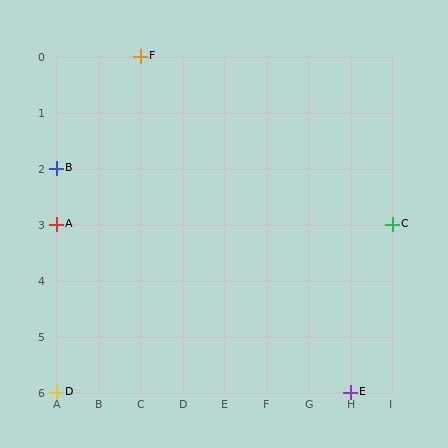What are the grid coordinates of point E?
Point E is at grid coordinates (H, 6).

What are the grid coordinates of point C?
Point C is at grid coordinates (I, 3).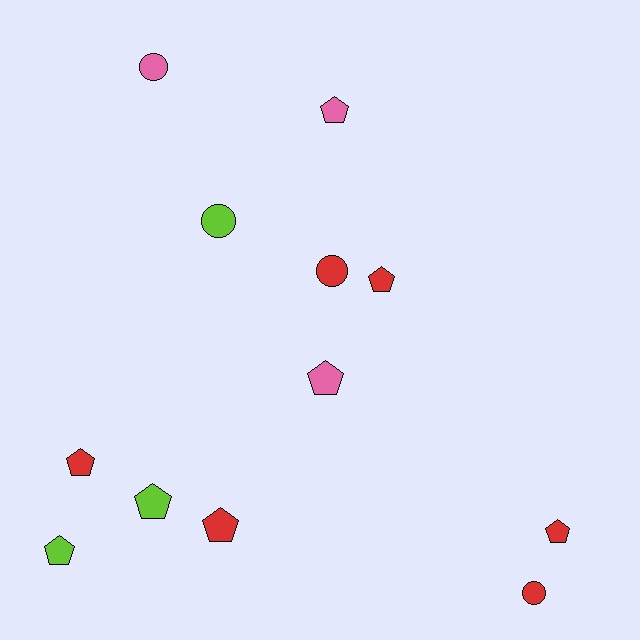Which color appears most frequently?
Red, with 6 objects.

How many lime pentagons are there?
There are 2 lime pentagons.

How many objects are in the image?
There are 12 objects.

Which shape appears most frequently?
Pentagon, with 8 objects.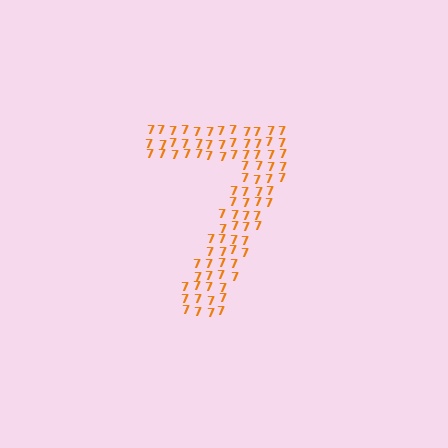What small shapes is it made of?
It is made of small digit 7's.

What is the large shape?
The large shape is the digit 7.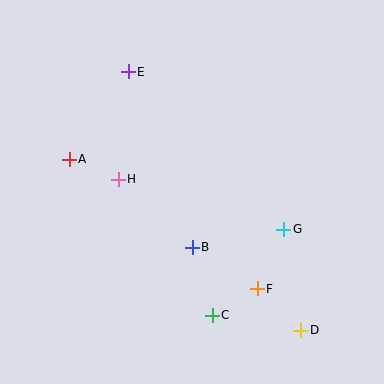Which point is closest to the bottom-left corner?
Point C is closest to the bottom-left corner.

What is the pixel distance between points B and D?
The distance between B and D is 136 pixels.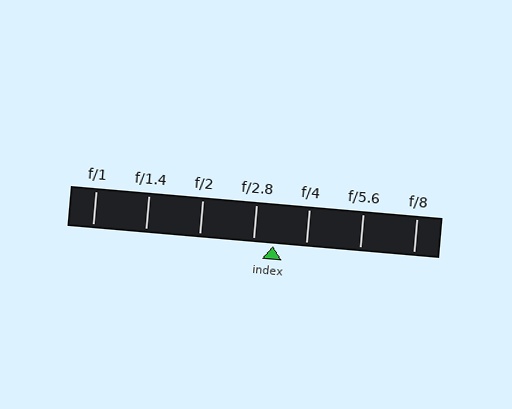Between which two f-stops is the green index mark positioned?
The index mark is between f/2.8 and f/4.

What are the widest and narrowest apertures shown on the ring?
The widest aperture shown is f/1 and the narrowest is f/8.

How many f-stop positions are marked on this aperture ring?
There are 7 f-stop positions marked.